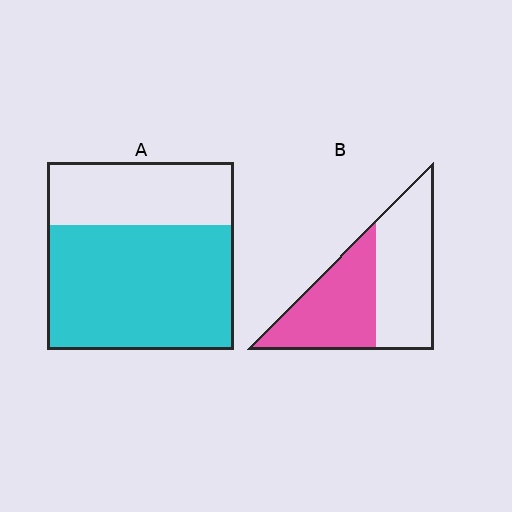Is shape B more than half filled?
Roughly half.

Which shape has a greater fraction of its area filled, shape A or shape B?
Shape A.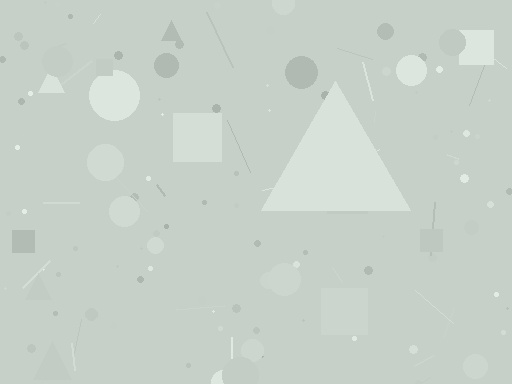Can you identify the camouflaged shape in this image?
The camouflaged shape is a triangle.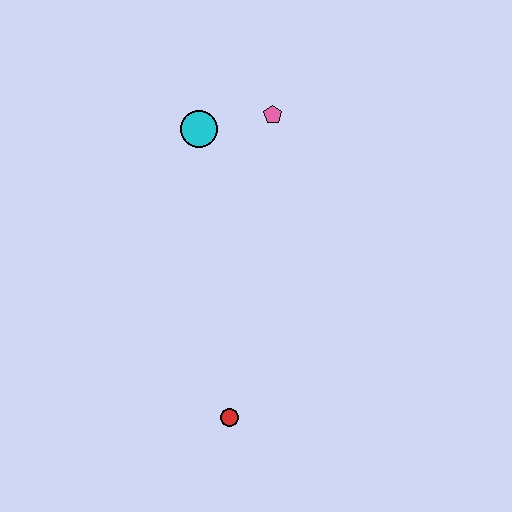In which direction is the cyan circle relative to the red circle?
The cyan circle is above the red circle.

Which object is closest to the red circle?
The cyan circle is closest to the red circle.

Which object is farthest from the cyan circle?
The red circle is farthest from the cyan circle.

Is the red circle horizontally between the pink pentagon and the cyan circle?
Yes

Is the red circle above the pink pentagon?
No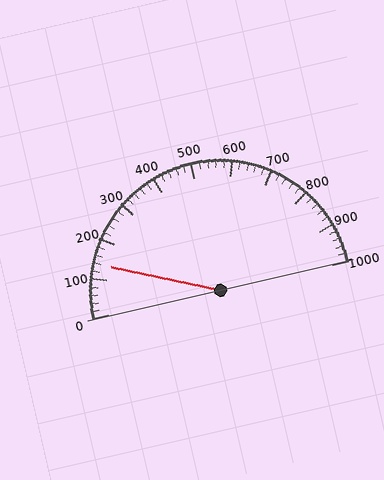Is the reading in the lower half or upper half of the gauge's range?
The reading is in the lower half of the range (0 to 1000).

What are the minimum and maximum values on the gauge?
The gauge ranges from 0 to 1000.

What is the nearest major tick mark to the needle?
The nearest major tick mark is 100.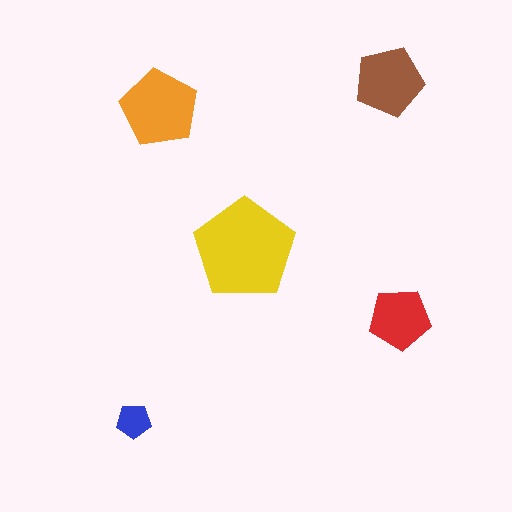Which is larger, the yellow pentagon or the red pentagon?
The yellow one.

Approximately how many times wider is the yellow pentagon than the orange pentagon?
About 1.5 times wider.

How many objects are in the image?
There are 5 objects in the image.